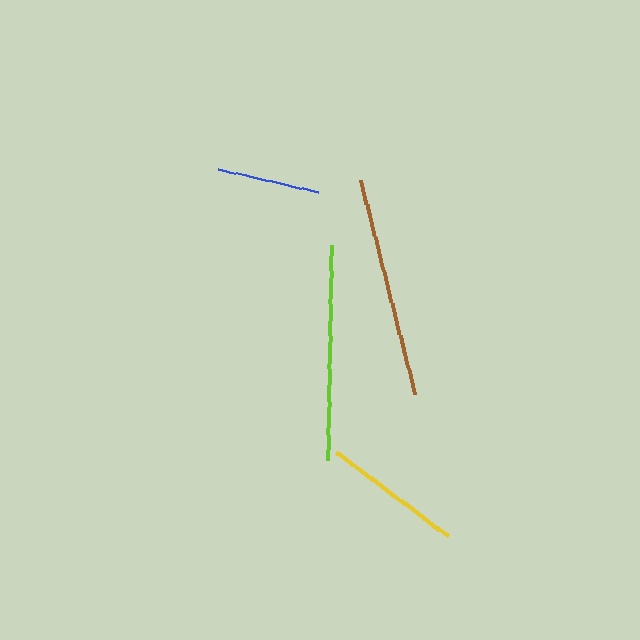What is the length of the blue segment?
The blue segment is approximately 101 pixels long.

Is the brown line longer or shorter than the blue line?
The brown line is longer than the blue line.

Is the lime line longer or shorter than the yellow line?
The lime line is longer than the yellow line.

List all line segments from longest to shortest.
From longest to shortest: brown, lime, yellow, blue.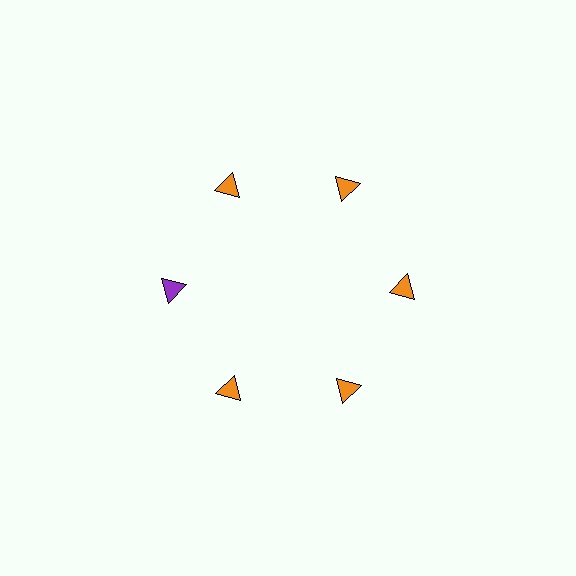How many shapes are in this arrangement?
There are 6 shapes arranged in a ring pattern.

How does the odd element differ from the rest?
It has a different color: purple instead of orange.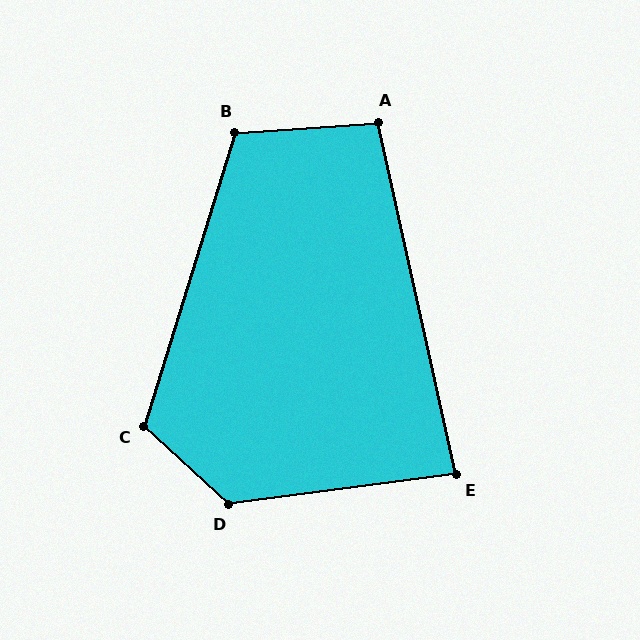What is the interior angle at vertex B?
Approximately 111 degrees (obtuse).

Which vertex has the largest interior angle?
D, at approximately 130 degrees.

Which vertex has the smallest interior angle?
E, at approximately 85 degrees.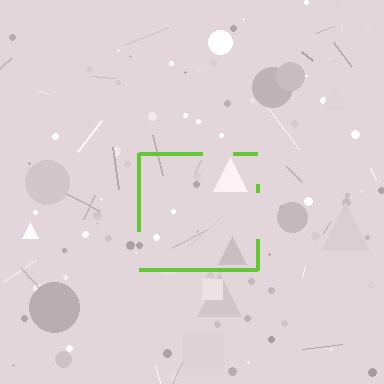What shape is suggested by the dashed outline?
The dashed outline suggests a square.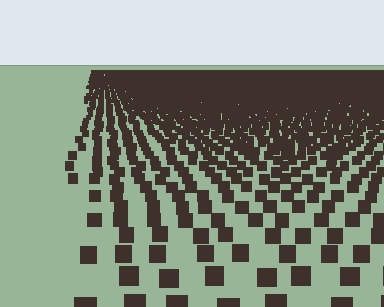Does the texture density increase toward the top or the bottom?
Density increases toward the top.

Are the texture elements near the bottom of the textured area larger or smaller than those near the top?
Larger. Near the bottom, elements are closer to the viewer and appear at a bigger on-screen size.